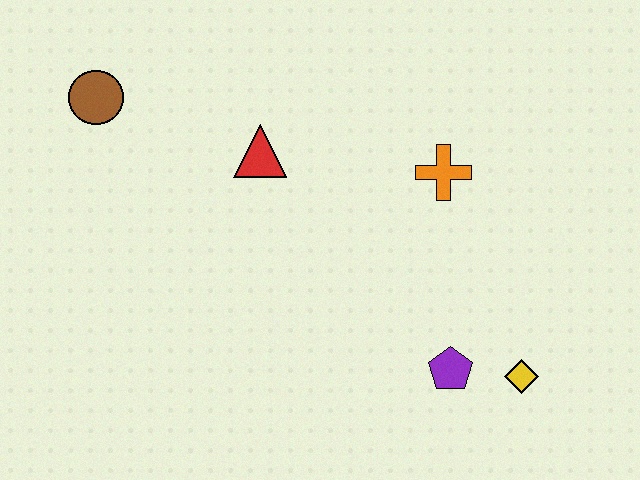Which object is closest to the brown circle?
The red triangle is closest to the brown circle.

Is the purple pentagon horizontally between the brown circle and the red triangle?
No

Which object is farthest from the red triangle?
The yellow diamond is farthest from the red triangle.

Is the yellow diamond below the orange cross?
Yes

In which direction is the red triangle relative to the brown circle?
The red triangle is to the right of the brown circle.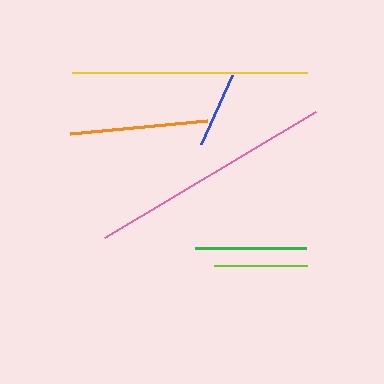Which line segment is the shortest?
The blue line is the shortest at approximately 75 pixels.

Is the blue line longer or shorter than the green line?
The green line is longer than the blue line.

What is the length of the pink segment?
The pink segment is approximately 246 pixels long.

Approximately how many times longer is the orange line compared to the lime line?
The orange line is approximately 1.5 times the length of the lime line.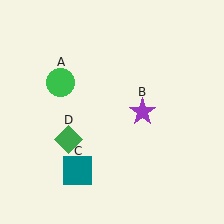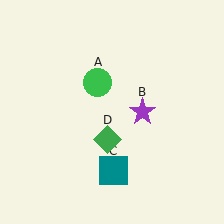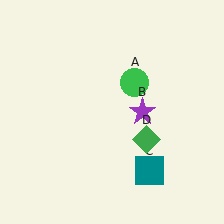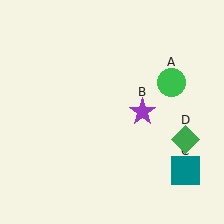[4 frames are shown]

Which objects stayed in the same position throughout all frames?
Purple star (object B) remained stationary.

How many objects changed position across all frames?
3 objects changed position: green circle (object A), teal square (object C), green diamond (object D).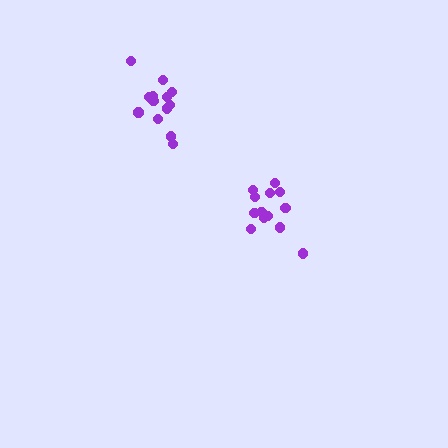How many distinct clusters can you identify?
There are 2 distinct clusters.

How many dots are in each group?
Group 1: 13 dots, Group 2: 13 dots (26 total).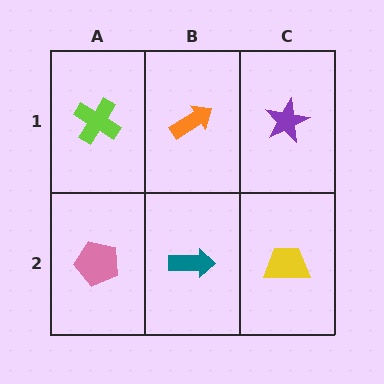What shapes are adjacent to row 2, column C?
A purple star (row 1, column C), a teal arrow (row 2, column B).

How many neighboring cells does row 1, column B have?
3.